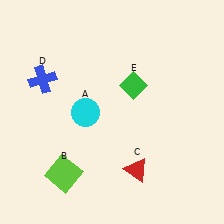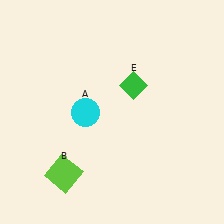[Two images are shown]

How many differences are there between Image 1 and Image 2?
There are 2 differences between the two images.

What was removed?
The blue cross (D), the red triangle (C) were removed in Image 2.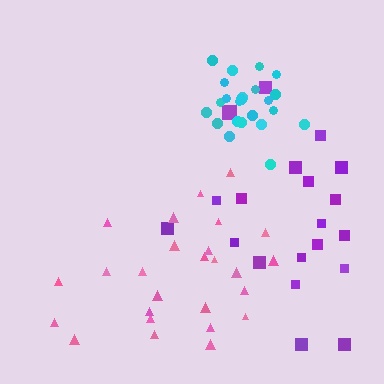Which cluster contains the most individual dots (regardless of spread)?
Pink (26).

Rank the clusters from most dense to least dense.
cyan, pink, purple.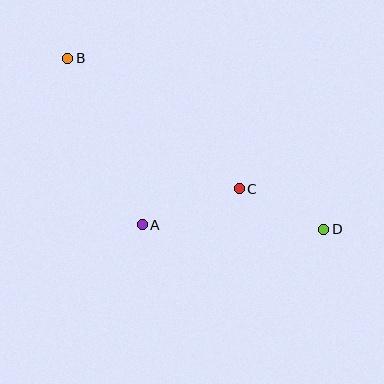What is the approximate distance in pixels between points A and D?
The distance between A and D is approximately 181 pixels.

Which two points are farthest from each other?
Points B and D are farthest from each other.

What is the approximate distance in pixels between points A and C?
The distance between A and C is approximately 103 pixels.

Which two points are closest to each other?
Points C and D are closest to each other.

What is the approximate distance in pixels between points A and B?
The distance between A and B is approximately 183 pixels.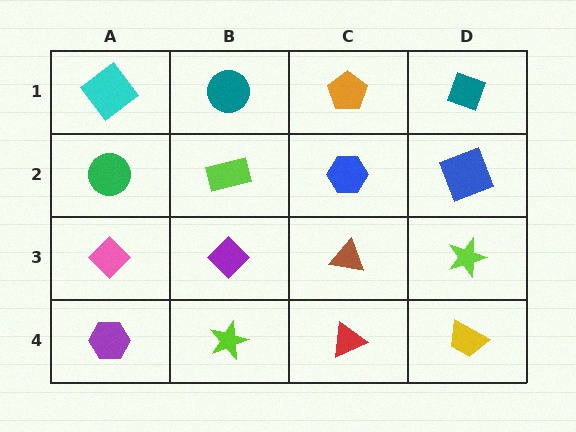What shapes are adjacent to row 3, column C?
A blue hexagon (row 2, column C), a red triangle (row 4, column C), a purple diamond (row 3, column B), a lime star (row 3, column D).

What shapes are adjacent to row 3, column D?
A blue square (row 2, column D), a yellow trapezoid (row 4, column D), a brown triangle (row 3, column C).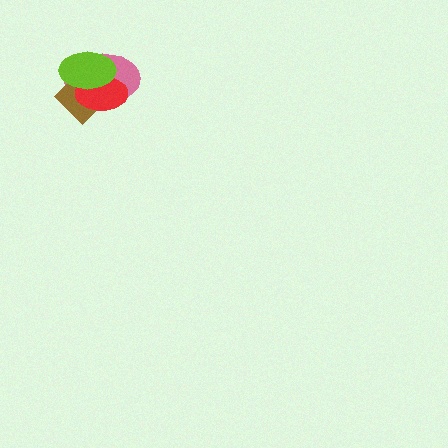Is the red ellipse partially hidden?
Yes, it is partially covered by another shape.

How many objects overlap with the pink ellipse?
3 objects overlap with the pink ellipse.